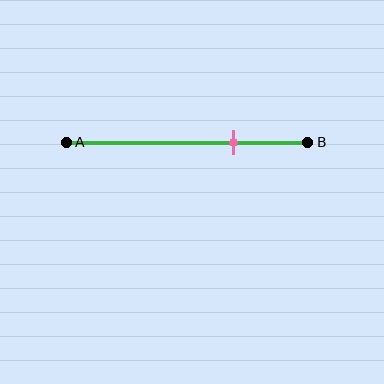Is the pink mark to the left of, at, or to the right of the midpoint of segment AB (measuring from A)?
The pink mark is to the right of the midpoint of segment AB.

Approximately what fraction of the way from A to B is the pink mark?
The pink mark is approximately 70% of the way from A to B.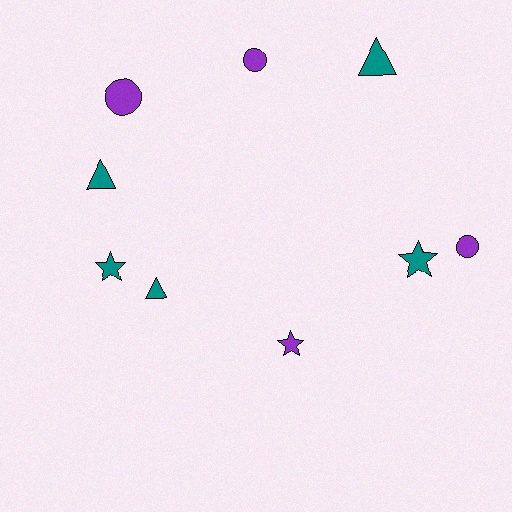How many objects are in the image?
There are 9 objects.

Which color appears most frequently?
Teal, with 5 objects.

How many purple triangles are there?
There are no purple triangles.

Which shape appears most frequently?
Star, with 3 objects.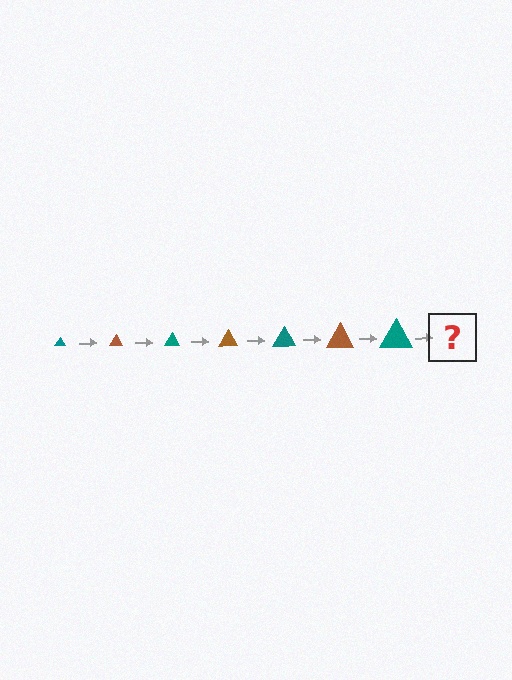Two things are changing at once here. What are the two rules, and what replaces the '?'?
The two rules are that the triangle grows larger each step and the color cycles through teal and brown. The '?' should be a brown triangle, larger than the previous one.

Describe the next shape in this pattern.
It should be a brown triangle, larger than the previous one.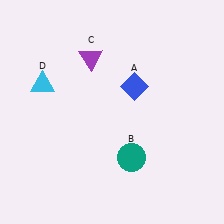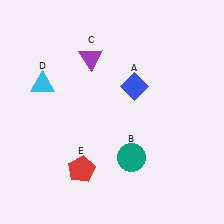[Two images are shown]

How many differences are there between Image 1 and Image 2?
There is 1 difference between the two images.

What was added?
A red pentagon (E) was added in Image 2.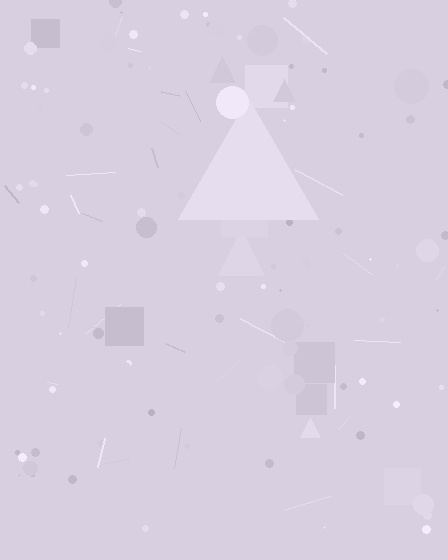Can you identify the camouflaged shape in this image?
The camouflaged shape is a triangle.